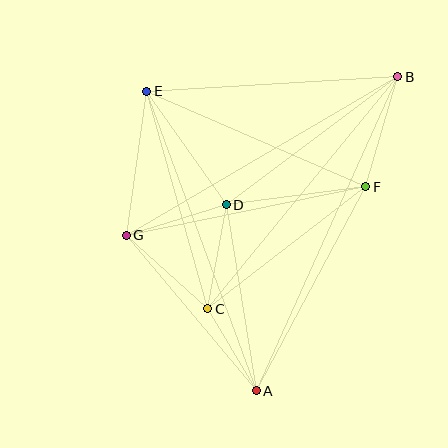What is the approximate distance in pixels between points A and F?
The distance between A and F is approximately 231 pixels.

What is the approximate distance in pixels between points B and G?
The distance between B and G is approximately 314 pixels.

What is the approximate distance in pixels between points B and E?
The distance between B and E is approximately 251 pixels.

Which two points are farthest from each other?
Points A and B are farthest from each other.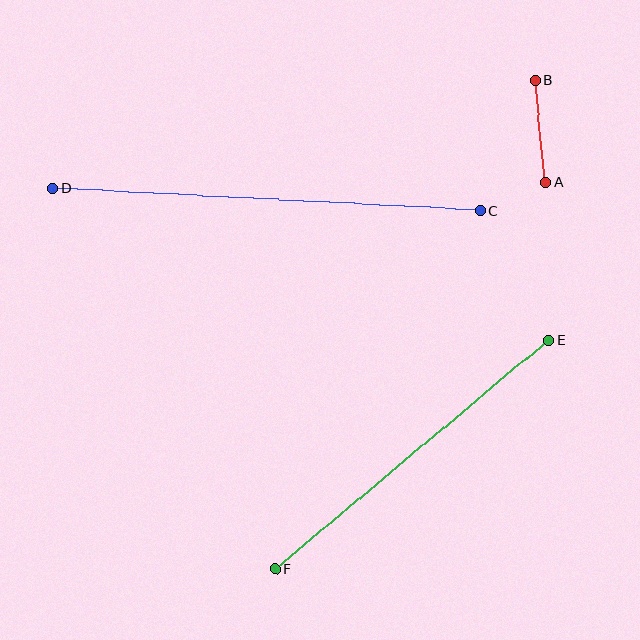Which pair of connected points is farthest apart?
Points C and D are farthest apart.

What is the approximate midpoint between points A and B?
The midpoint is at approximately (540, 131) pixels.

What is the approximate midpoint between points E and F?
The midpoint is at approximately (412, 454) pixels.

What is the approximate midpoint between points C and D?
The midpoint is at approximately (267, 199) pixels.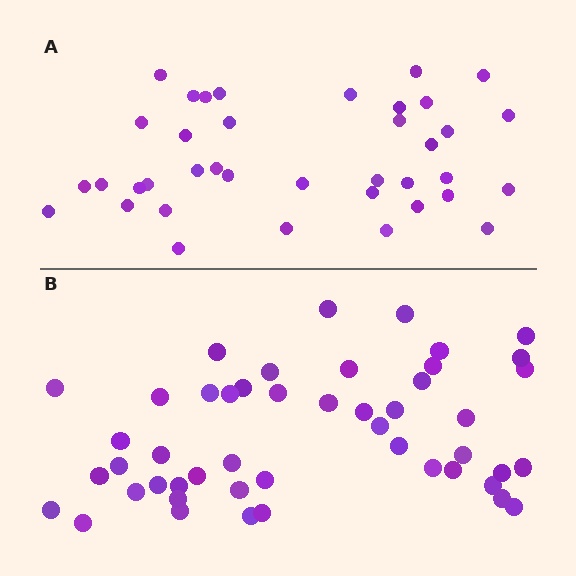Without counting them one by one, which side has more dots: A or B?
Region B (the bottom region) has more dots.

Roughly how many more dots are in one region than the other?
Region B has roughly 10 or so more dots than region A.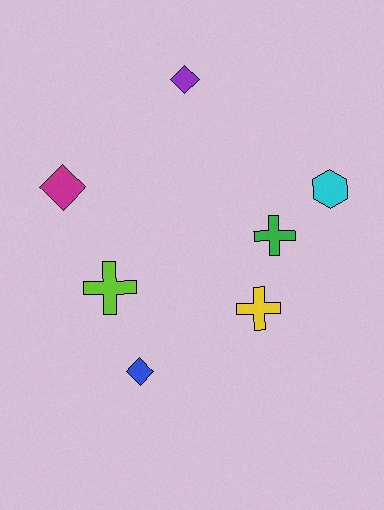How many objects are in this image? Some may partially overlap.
There are 7 objects.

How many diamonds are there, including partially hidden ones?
There are 3 diamonds.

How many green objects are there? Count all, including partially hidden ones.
There is 1 green object.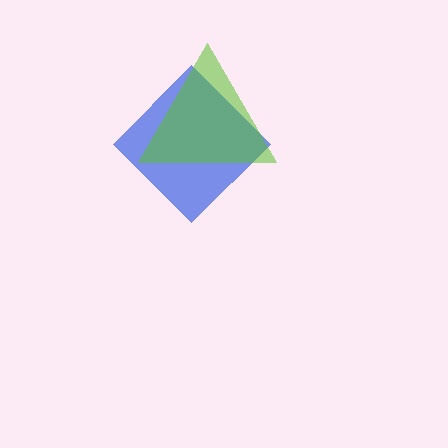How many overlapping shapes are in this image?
There are 2 overlapping shapes in the image.